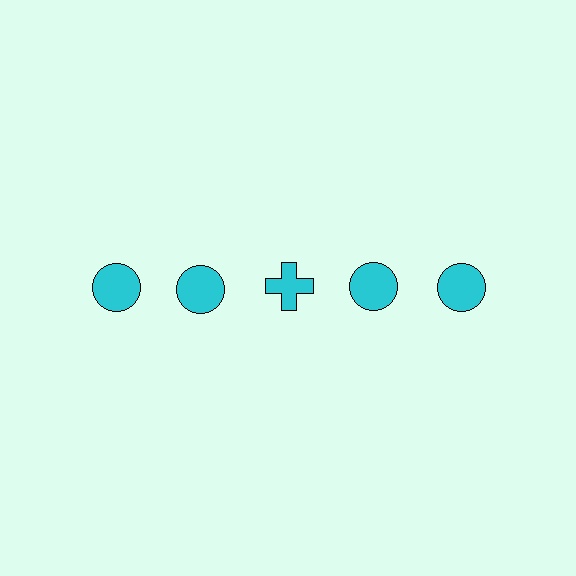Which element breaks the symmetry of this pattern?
The cyan cross in the top row, center column breaks the symmetry. All other shapes are cyan circles.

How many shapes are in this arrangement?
There are 5 shapes arranged in a grid pattern.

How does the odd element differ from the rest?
It has a different shape: cross instead of circle.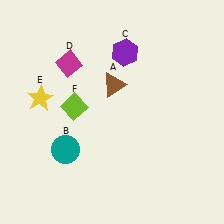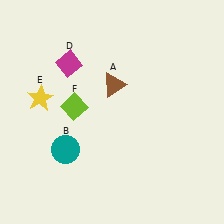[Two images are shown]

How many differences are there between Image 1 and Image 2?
There is 1 difference between the two images.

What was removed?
The purple hexagon (C) was removed in Image 2.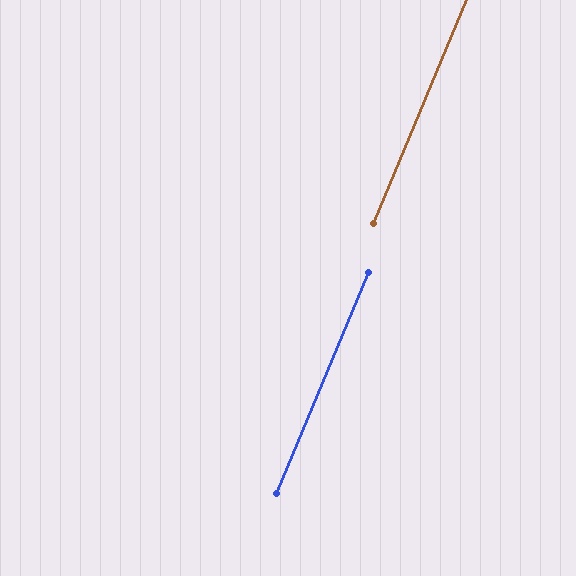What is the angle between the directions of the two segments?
Approximately 0 degrees.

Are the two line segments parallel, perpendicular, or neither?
Parallel — their directions differ by only 0.1°.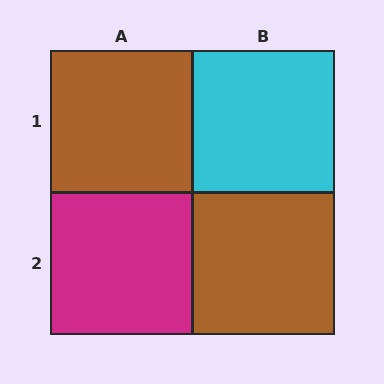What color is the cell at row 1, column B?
Cyan.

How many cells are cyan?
1 cell is cyan.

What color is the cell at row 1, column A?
Brown.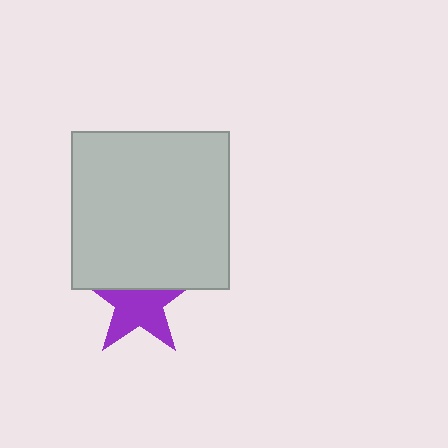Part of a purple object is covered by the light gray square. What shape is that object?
It is a star.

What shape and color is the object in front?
The object in front is a light gray square.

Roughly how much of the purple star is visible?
About half of it is visible (roughly 64%).